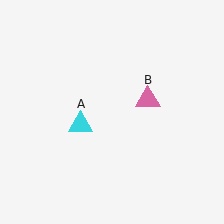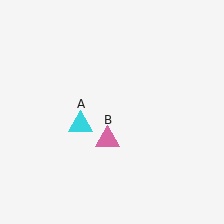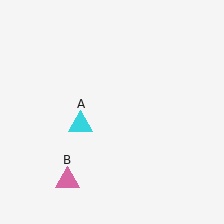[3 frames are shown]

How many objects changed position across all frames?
1 object changed position: pink triangle (object B).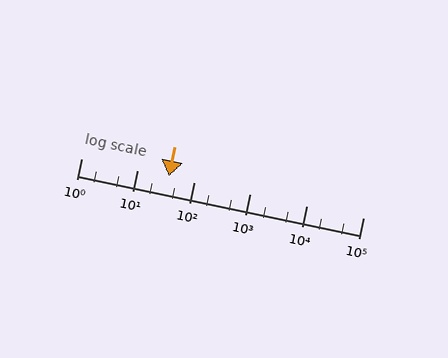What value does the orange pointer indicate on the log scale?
The pointer indicates approximately 36.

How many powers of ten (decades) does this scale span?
The scale spans 5 decades, from 1 to 100000.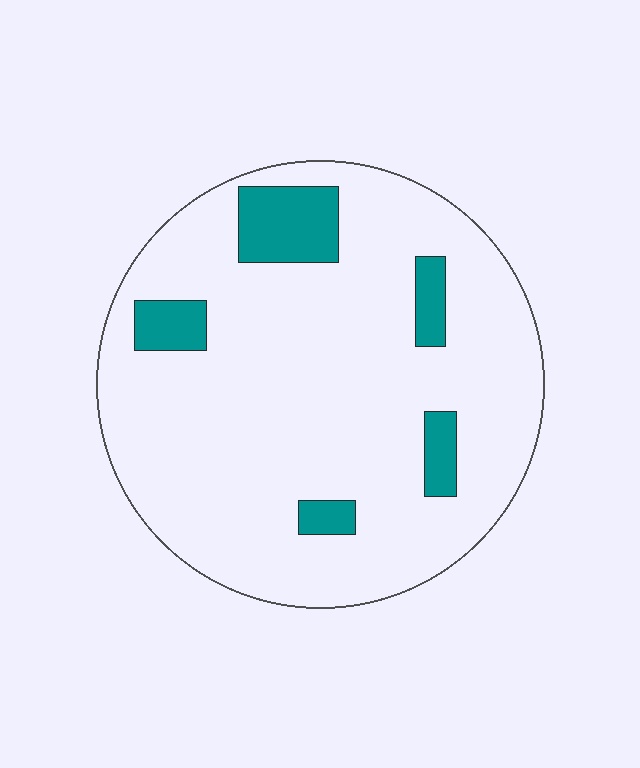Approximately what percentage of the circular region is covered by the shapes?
Approximately 10%.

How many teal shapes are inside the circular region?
5.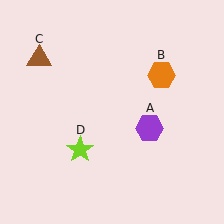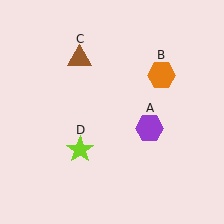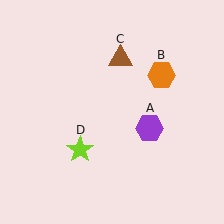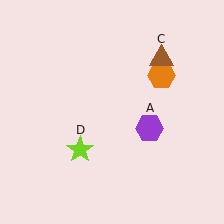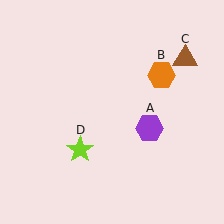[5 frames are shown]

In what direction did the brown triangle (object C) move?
The brown triangle (object C) moved right.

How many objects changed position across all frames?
1 object changed position: brown triangle (object C).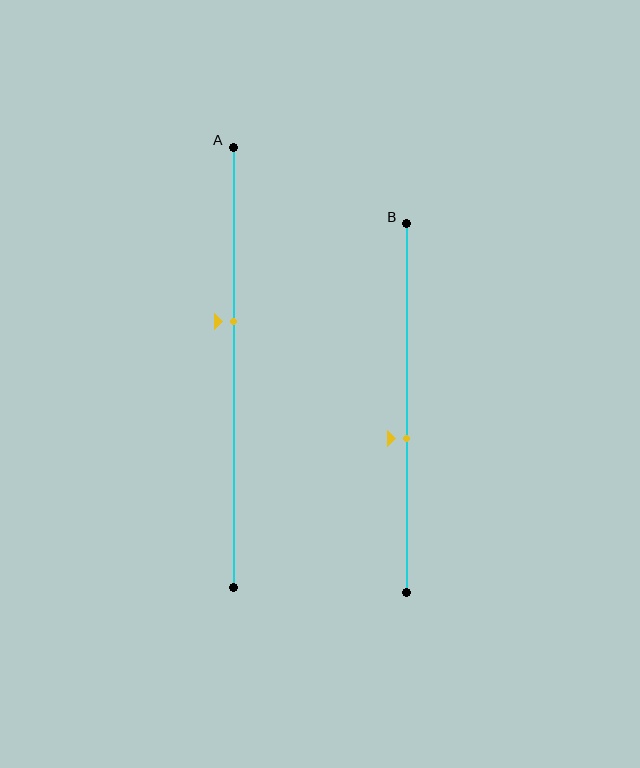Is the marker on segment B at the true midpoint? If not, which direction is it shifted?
No, the marker on segment B is shifted downward by about 8% of the segment length.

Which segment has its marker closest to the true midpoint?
Segment B has its marker closest to the true midpoint.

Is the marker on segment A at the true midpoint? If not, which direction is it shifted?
No, the marker on segment A is shifted upward by about 10% of the segment length.